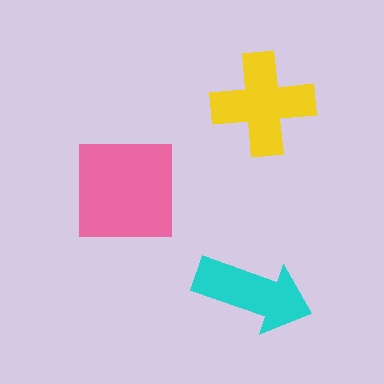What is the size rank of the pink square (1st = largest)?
1st.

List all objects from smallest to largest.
The cyan arrow, the yellow cross, the pink square.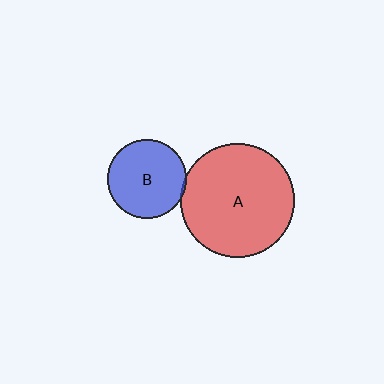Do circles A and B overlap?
Yes.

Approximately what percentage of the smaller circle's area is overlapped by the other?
Approximately 5%.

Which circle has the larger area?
Circle A (red).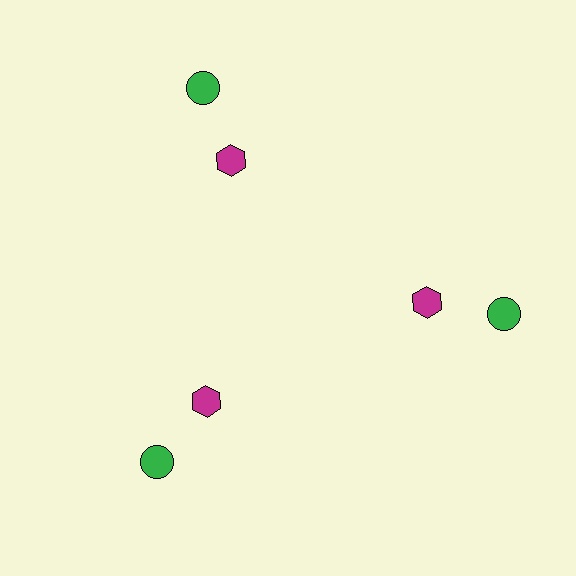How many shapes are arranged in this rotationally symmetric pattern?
There are 6 shapes, arranged in 3 groups of 2.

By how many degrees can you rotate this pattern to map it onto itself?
The pattern maps onto itself every 120 degrees of rotation.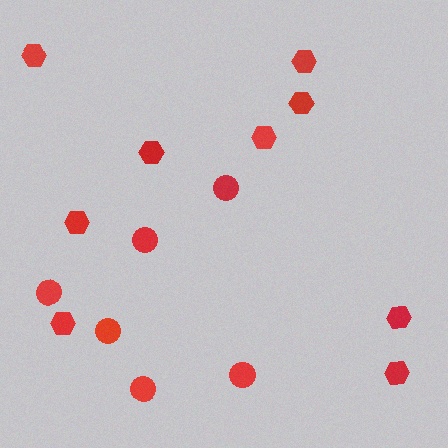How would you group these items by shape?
There are 2 groups: one group of circles (6) and one group of hexagons (9).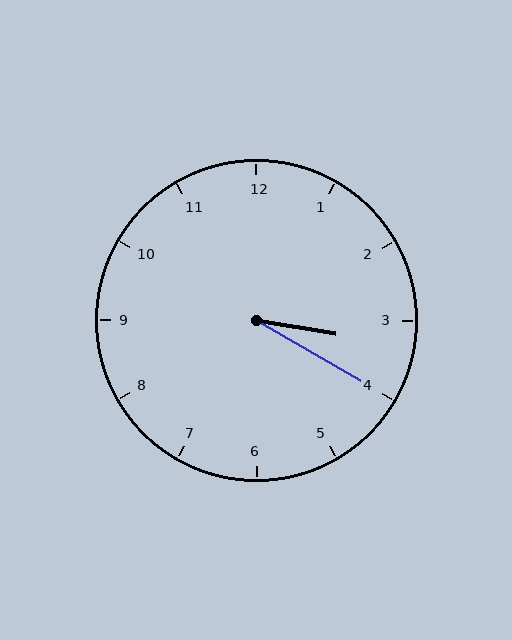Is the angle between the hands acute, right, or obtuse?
It is acute.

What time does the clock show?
3:20.